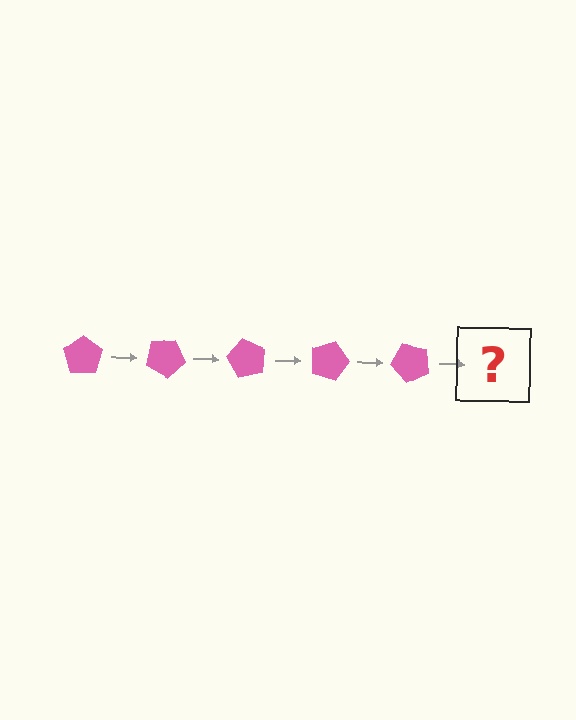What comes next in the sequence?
The next element should be a pink pentagon rotated 150 degrees.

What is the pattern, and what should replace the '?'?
The pattern is that the pentagon rotates 30 degrees each step. The '?' should be a pink pentagon rotated 150 degrees.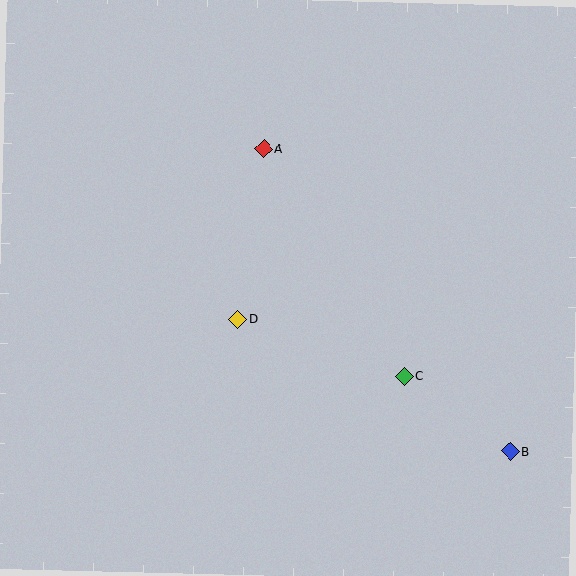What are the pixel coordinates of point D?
Point D is at (238, 319).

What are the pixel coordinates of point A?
Point A is at (264, 149).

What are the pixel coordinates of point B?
Point B is at (510, 451).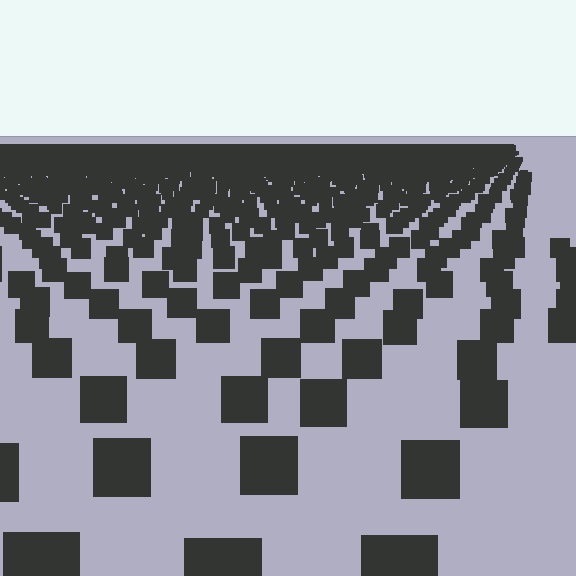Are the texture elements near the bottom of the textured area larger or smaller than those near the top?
Larger. Near the bottom, elements are closer to the viewer and appear at a bigger on-screen size.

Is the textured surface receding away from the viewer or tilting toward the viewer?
The surface is receding away from the viewer. Texture elements get smaller and denser toward the top.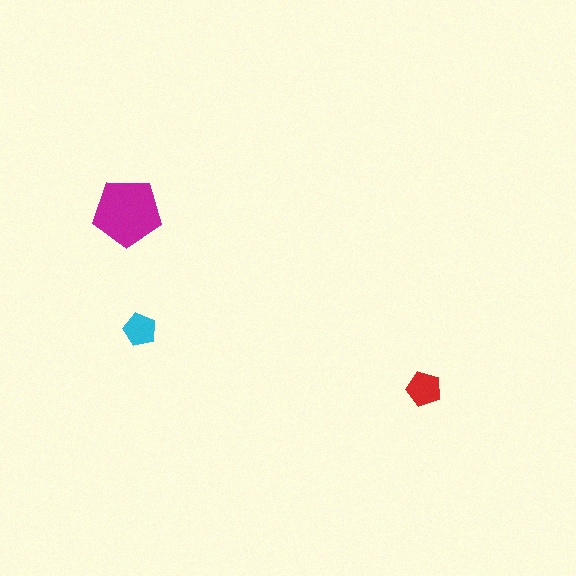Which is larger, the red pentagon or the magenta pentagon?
The magenta one.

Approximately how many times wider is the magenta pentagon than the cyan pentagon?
About 2 times wider.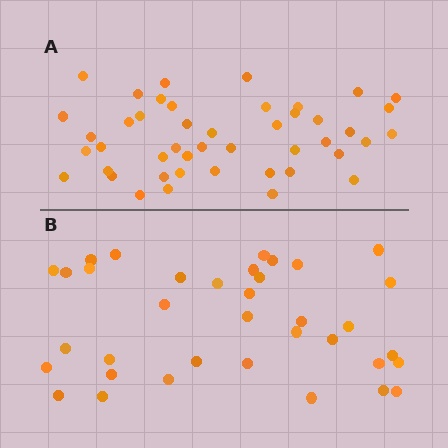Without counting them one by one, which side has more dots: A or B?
Region A (the top region) has more dots.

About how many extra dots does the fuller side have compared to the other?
Region A has roughly 8 or so more dots than region B.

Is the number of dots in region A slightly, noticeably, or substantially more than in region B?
Region A has noticeably more, but not dramatically so. The ratio is roughly 1.2 to 1.